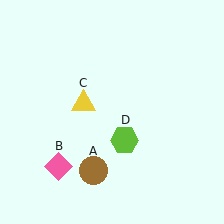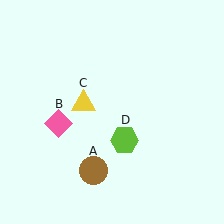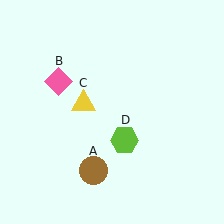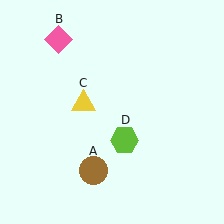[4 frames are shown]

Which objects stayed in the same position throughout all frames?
Brown circle (object A) and yellow triangle (object C) and lime hexagon (object D) remained stationary.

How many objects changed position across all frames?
1 object changed position: pink diamond (object B).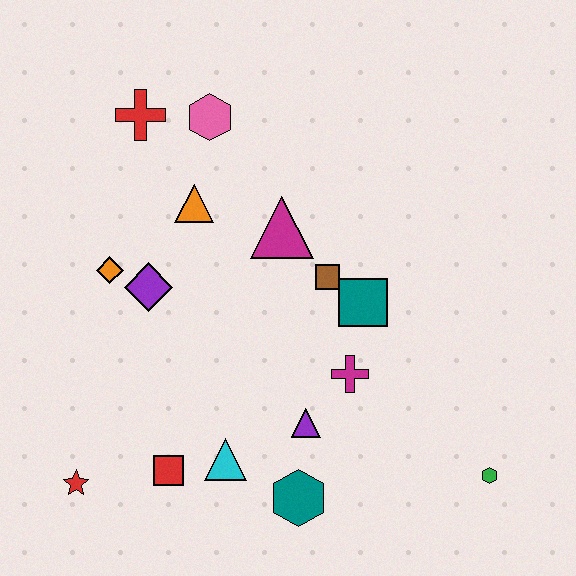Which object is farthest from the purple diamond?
The green hexagon is farthest from the purple diamond.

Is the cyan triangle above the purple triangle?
No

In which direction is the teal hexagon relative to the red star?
The teal hexagon is to the right of the red star.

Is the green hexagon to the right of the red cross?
Yes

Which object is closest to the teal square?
The brown square is closest to the teal square.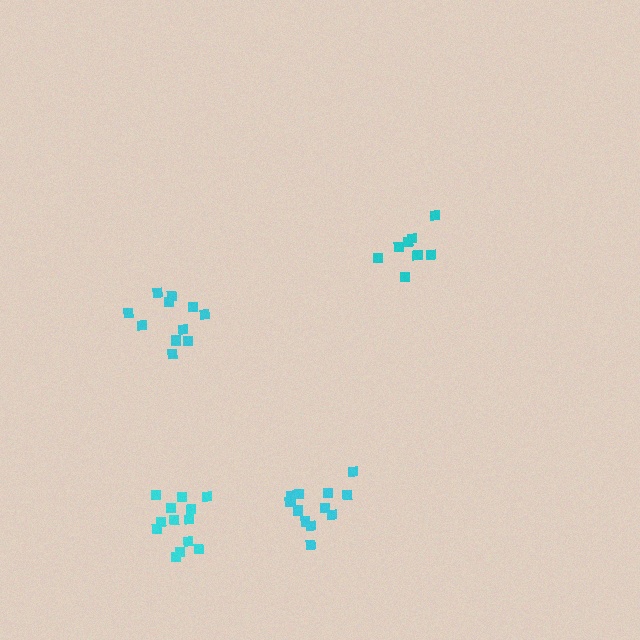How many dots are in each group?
Group 1: 11 dots, Group 2: 12 dots, Group 3: 13 dots, Group 4: 8 dots (44 total).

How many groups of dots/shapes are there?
There are 4 groups.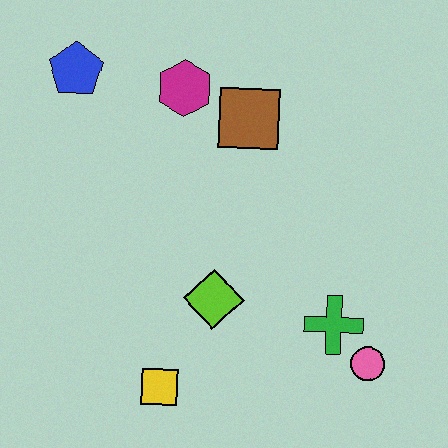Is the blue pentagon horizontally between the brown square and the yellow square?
No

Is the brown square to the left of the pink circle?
Yes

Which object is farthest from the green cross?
The blue pentagon is farthest from the green cross.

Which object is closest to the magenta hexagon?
The brown square is closest to the magenta hexagon.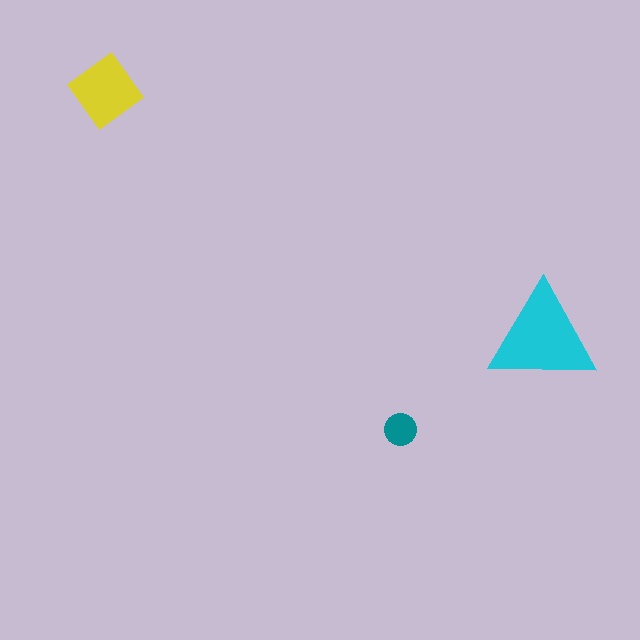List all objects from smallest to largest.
The teal circle, the yellow diamond, the cyan triangle.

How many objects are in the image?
There are 3 objects in the image.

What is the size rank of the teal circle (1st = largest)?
3rd.